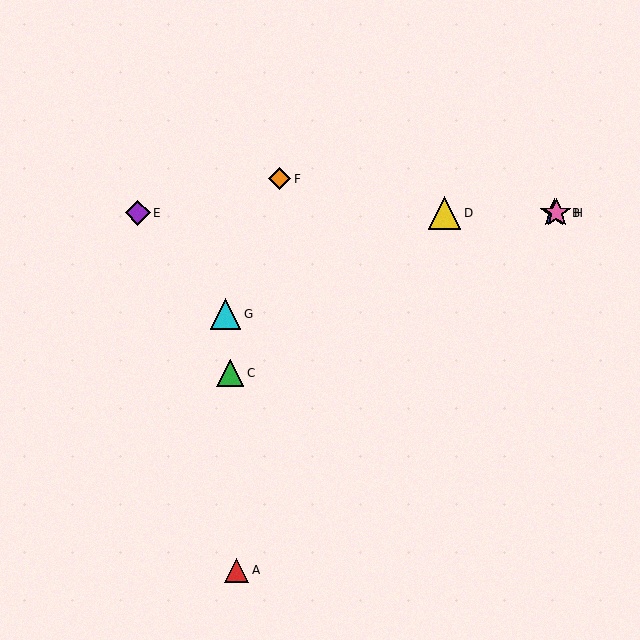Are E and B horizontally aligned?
Yes, both are at y≈213.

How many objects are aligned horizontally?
4 objects (B, D, E, H) are aligned horizontally.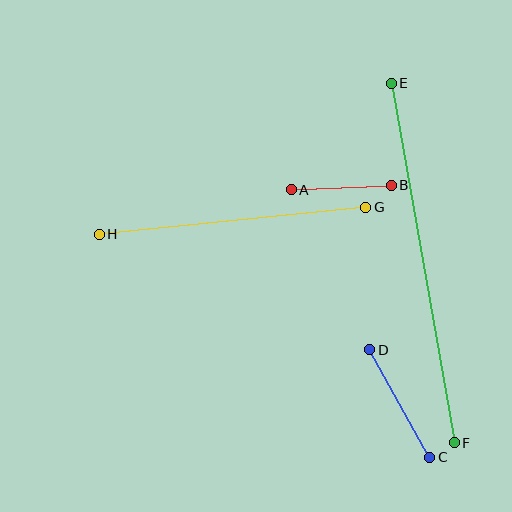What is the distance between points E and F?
The distance is approximately 365 pixels.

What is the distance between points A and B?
The distance is approximately 100 pixels.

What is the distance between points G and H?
The distance is approximately 268 pixels.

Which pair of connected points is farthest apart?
Points E and F are farthest apart.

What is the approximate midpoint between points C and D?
The midpoint is at approximately (400, 403) pixels.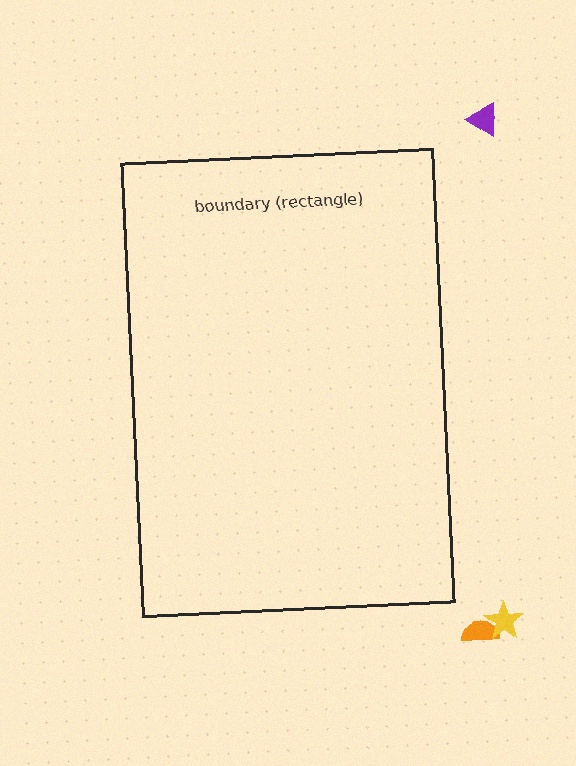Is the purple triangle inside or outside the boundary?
Outside.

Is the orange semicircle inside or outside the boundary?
Outside.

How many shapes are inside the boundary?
0 inside, 3 outside.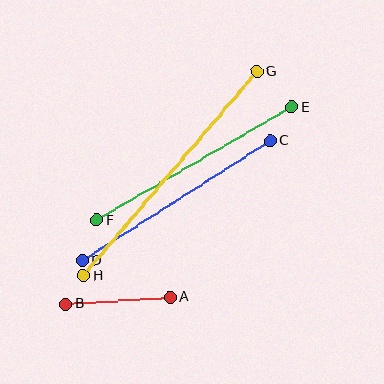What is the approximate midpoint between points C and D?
The midpoint is at approximately (176, 201) pixels.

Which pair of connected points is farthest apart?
Points G and H are farthest apart.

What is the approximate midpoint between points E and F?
The midpoint is at approximately (194, 164) pixels.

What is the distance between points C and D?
The distance is approximately 223 pixels.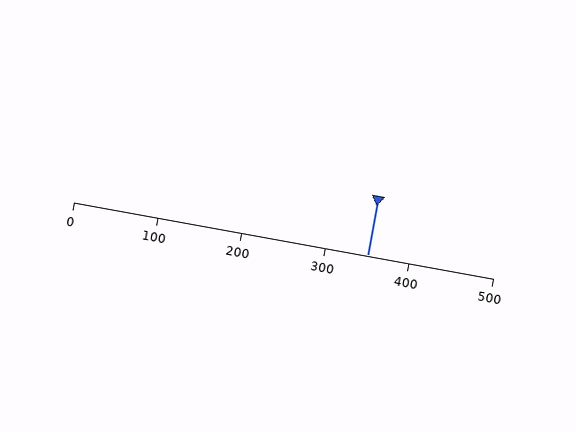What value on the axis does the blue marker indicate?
The marker indicates approximately 350.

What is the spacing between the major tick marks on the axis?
The major ticks are spaced 100 apart.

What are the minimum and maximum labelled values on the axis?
The axis runs from 0 to 500.